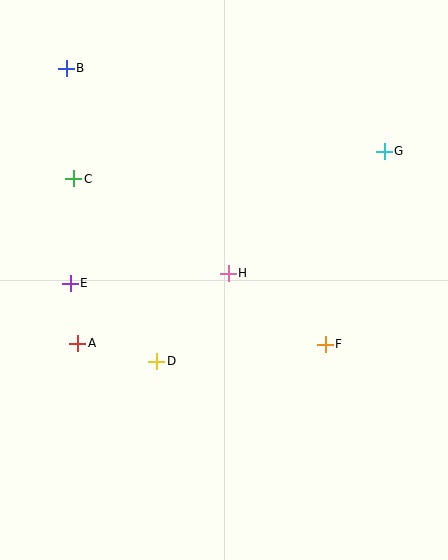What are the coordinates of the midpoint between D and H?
The midpoint between D and H is at (193, 317).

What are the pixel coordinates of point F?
Point F is at (325, 344).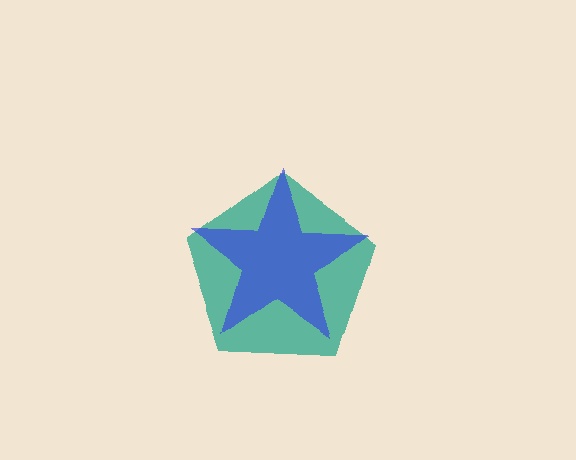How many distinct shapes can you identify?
There are 2 distinct shapes: a teal pentagon, a blue star.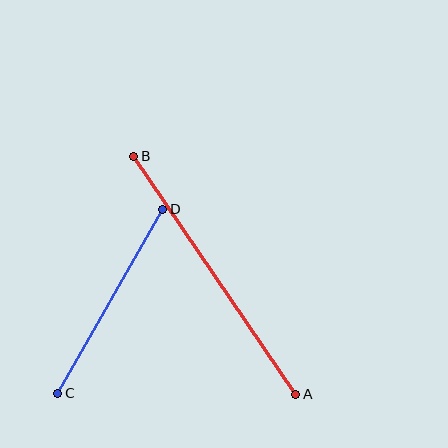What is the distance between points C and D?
The distance is approximately 212 pixels.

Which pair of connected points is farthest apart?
Points A and B are farthest apart.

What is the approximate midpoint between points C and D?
The midpoint is at approximately (110, 301) pixels.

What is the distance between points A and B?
The distance is approximately 288 pixels.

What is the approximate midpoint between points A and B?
The midpoint is at approximately (215, 275) pixels.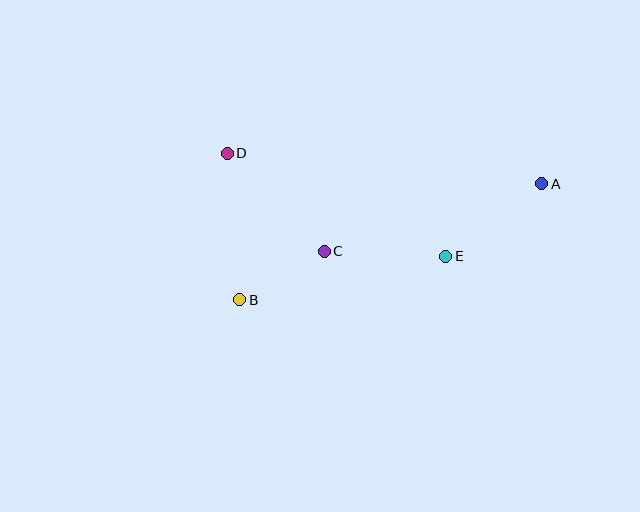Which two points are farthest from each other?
Points A and B are farthest from each other.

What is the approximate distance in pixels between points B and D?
The distance between B and D is approximately 147 pixels.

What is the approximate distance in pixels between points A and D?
The distance between A and D is approximately 316 pixels.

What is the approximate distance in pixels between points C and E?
The distance between C and E is approximately 121 pixels.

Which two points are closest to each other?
Points B and C are closest to each other.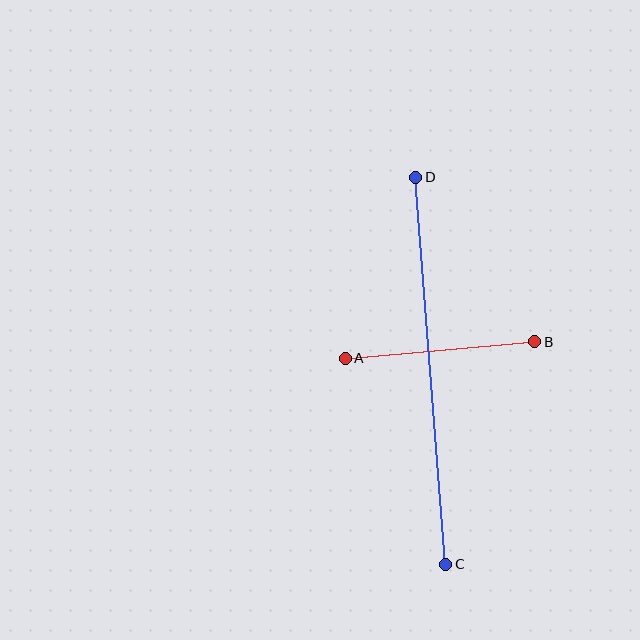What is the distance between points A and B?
The distance is approximately 191 pixels.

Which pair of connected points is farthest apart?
Points C and D are farthest apart.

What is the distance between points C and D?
The distance is approximately 388 pixels.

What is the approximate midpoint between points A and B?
The midpoint is at approximately (440, 350) pixels.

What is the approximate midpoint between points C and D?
The midpoint is at approximately (431, 371) pixels.